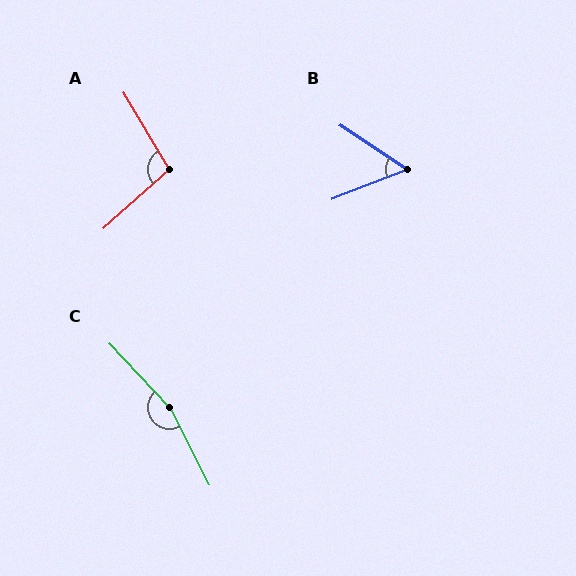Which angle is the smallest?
B, at approximately 55 degrees.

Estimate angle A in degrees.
Approximately 101 degrees.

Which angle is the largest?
C, at approximately 164 degrees.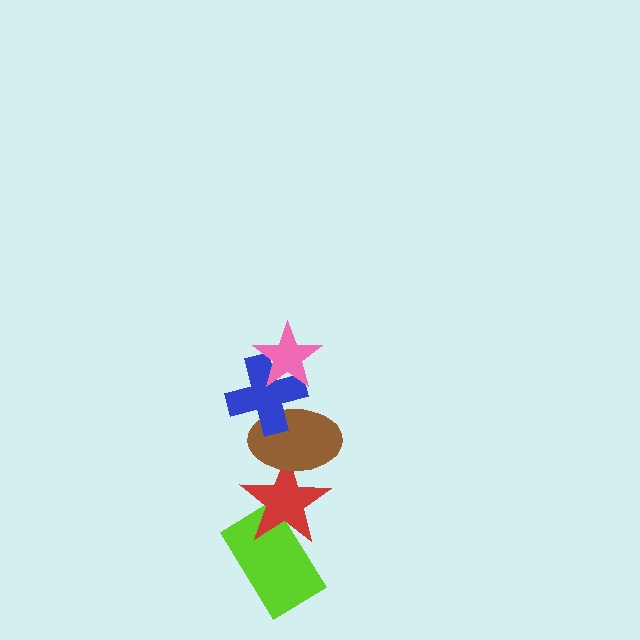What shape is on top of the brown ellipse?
The blue cross is on top of the brown ellipse.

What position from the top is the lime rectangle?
The lime rectangle is 5th from the top.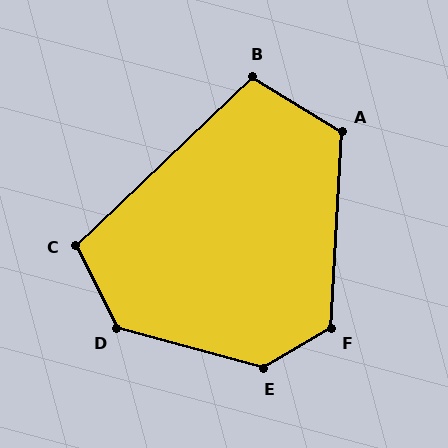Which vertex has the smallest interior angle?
B, at approximately 105 degrees.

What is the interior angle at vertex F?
Approximately 124 degrees (obtuse).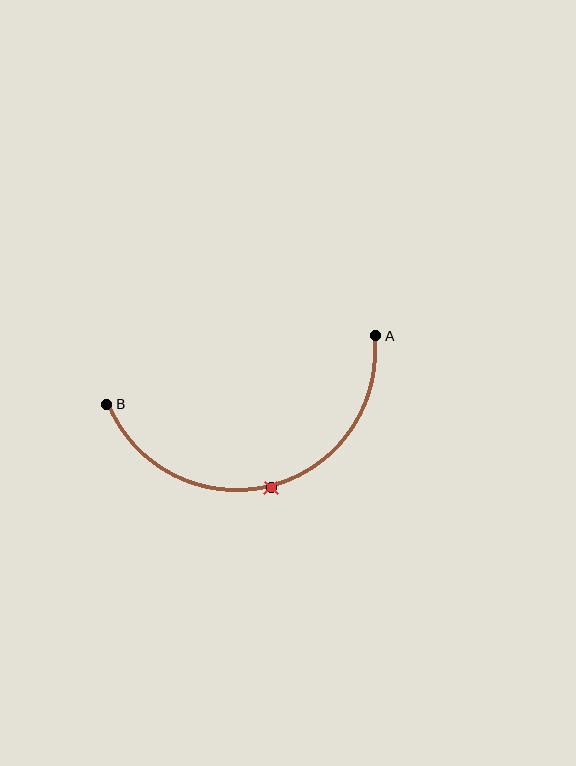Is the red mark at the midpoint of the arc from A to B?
Yes. The red mark lies on the arc at equal arc-length from both A and B — it is the arc midpoint.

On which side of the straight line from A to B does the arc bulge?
The arc bulges below the straight line connecting A and B.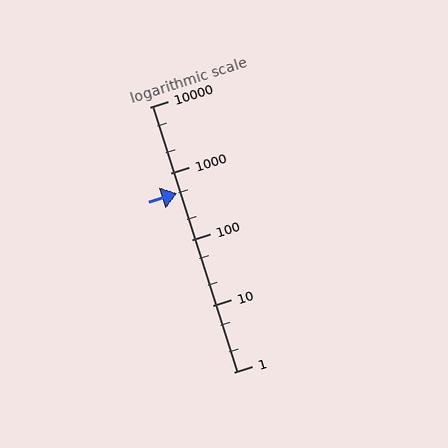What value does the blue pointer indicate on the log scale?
The pointer indicates approximately 500.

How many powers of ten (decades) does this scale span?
The scale spans 4 decades, from 1 to 10000.